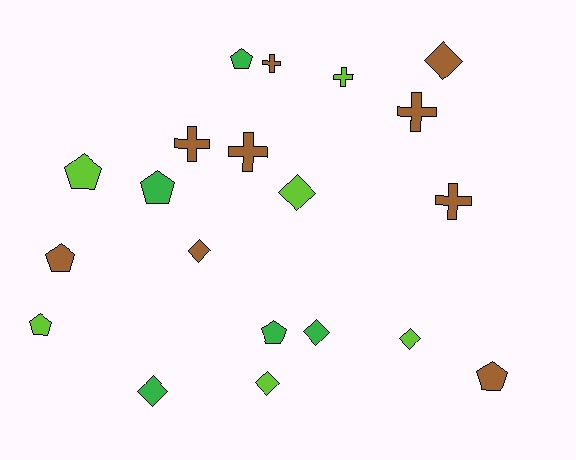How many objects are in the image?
There are 20 objects.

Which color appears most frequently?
Brown, with 9 objects.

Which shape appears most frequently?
Diamond, with 7 objects.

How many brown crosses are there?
There are 5 brown crosses.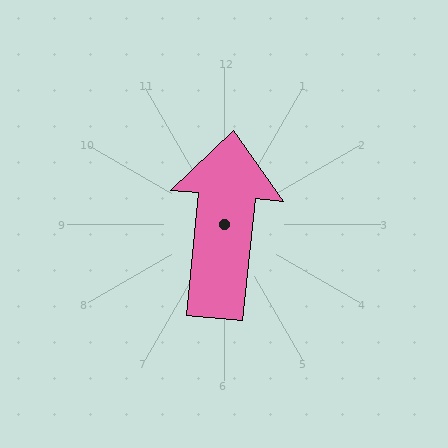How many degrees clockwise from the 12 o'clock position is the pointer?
Approximately 6 degrees.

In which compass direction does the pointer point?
North.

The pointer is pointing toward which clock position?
Roughly 12 o'clock.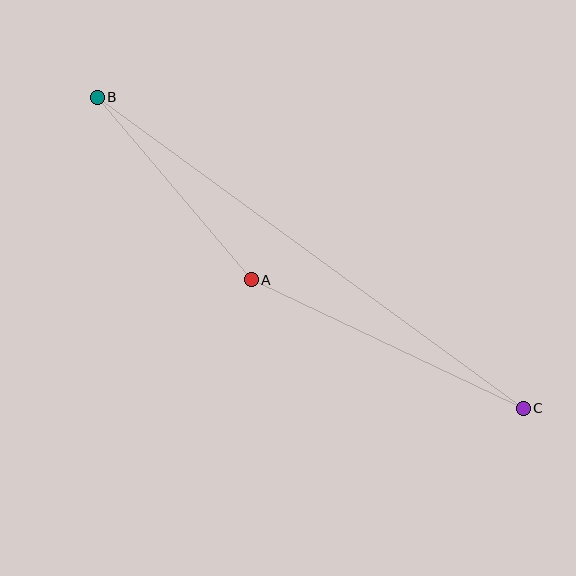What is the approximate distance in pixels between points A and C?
The distance between A and C is approximately 301 pixels.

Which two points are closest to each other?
Points A and B are closest to each other.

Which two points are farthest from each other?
Points B and C are farthest from each other.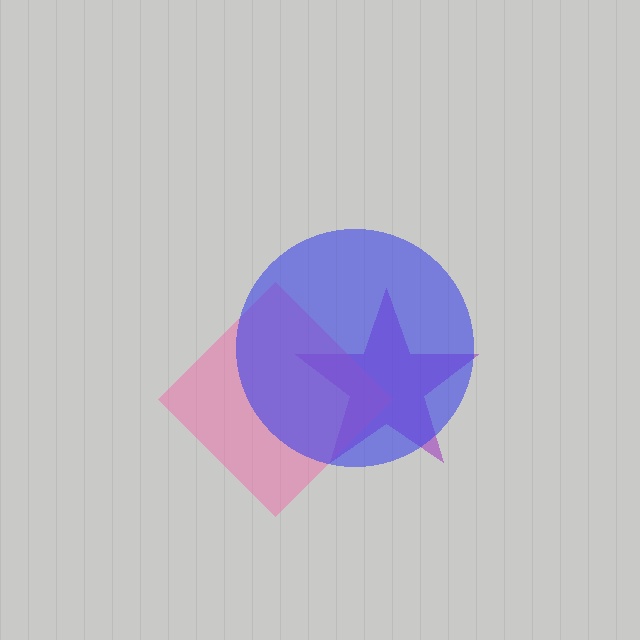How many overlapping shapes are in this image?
There are 3 overlapping shapes in the image.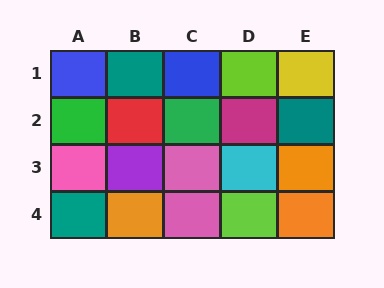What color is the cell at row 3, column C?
Pink.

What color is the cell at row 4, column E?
Orange.